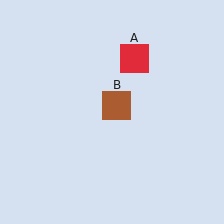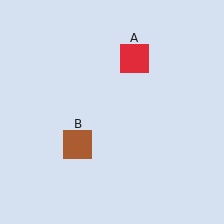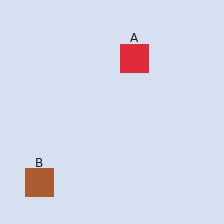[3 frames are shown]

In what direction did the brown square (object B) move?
The brown square (object B) moved down and to the left.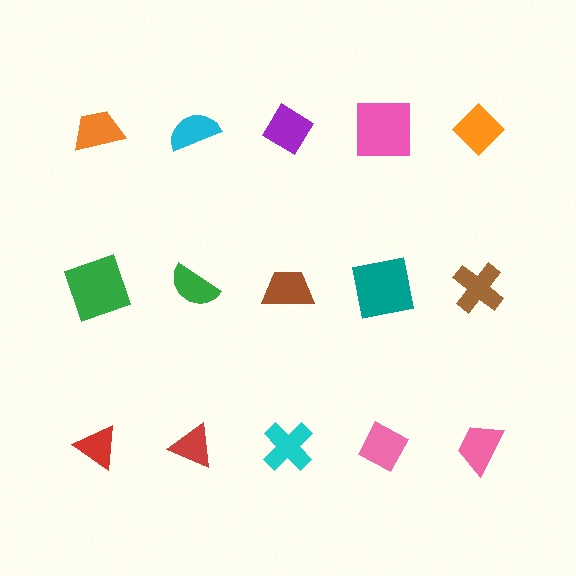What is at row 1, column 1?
An orange trapezoid.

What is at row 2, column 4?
A teal square.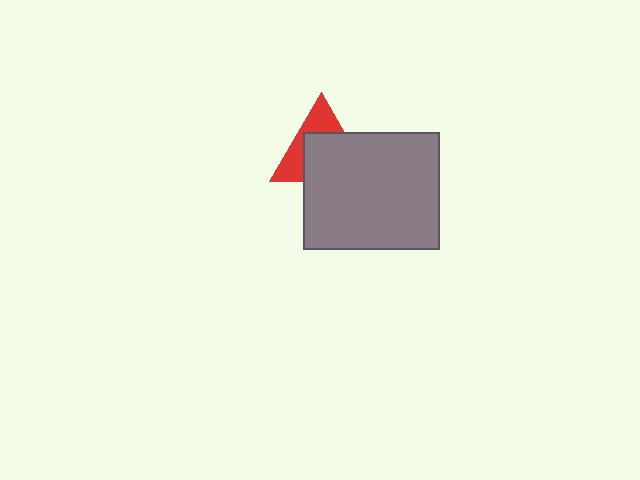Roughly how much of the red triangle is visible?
A small part of it is visible (roughly 41%).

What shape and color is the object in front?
The object in front is a gray rectangle.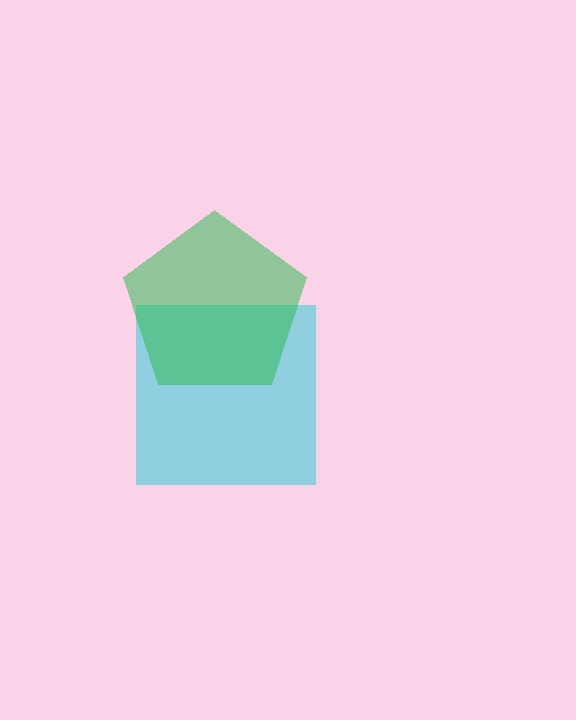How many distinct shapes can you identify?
There are 2 distinct shapes: a cyan square, a green pentagon.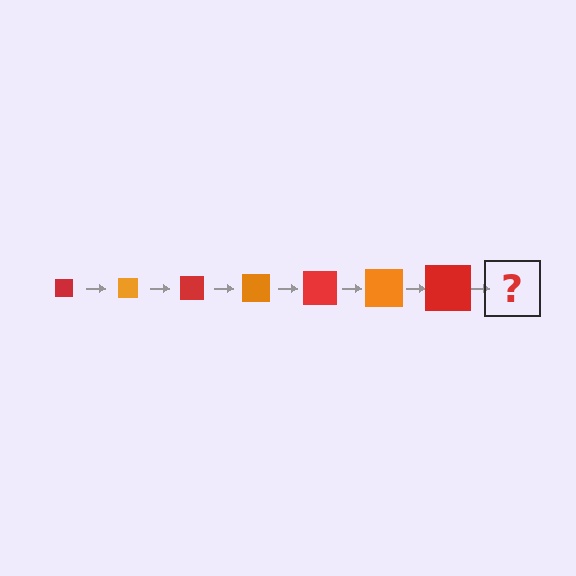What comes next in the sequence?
The next element should be an orange square, larger than the previous one.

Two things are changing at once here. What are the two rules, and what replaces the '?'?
The two rules are that the square grows larger each step and the color cycles through red and orange. The '?' should be an orange square, larger than the previous one.